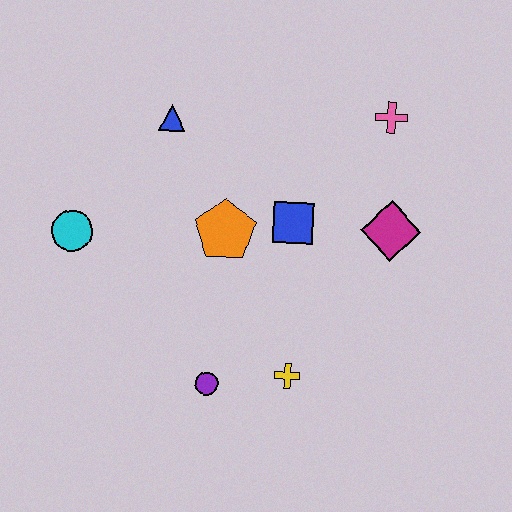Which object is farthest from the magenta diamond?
The cyan circle is farthest from the magenta diamond.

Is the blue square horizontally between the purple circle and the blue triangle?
No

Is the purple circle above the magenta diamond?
No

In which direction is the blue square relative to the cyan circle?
The blue square is to the right of the cyan circle.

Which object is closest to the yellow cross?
The purple circle is closest to the yellow cross.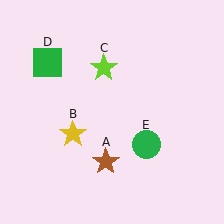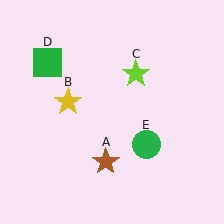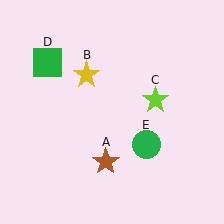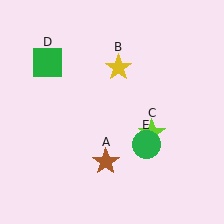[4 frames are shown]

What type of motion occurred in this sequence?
The yellow star (object B), lime star (object C) rotated clockwise around the center of the scene.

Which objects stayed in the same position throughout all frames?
Brown star (object A) and green square (object D) and green circle (object E) remained stationary.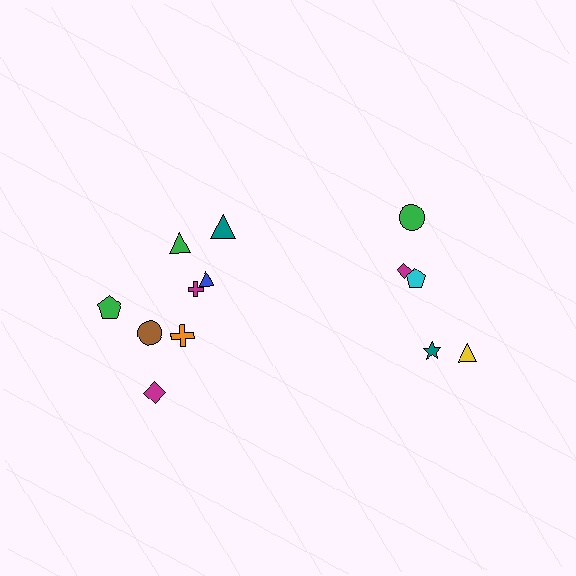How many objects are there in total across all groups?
There are 13 objects.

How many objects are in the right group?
There are 5 objects.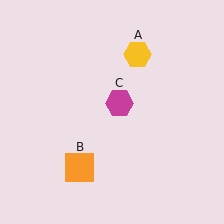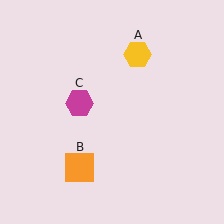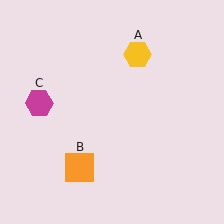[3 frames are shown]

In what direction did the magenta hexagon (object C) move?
The magenta hexagon (object C) moved left.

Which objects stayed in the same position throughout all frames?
Yellow hexagon (object A) and orange square (object B) remained stationary.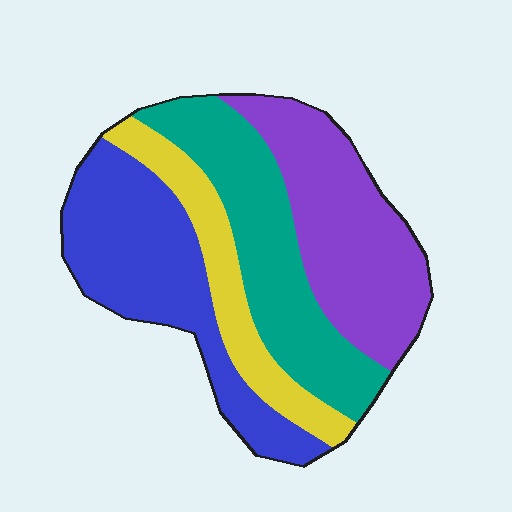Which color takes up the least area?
Yellow, at roughly 15%.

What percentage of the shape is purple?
Purple covers roughly 30% of the shape.